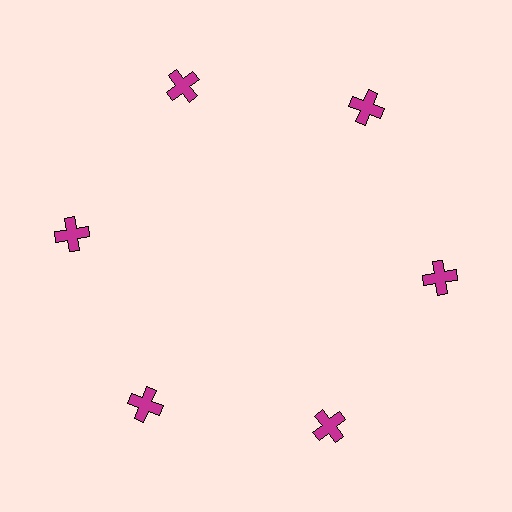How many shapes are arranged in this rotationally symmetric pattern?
There are 6 shapes, arranged in 6 groups of 1.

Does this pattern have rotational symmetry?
Yes, this pattern has 6-fold rotational symmetry. It looks the same after rotating 60 degrees around the center.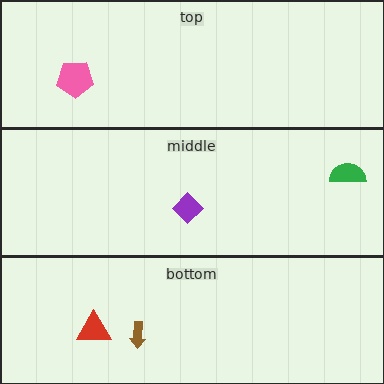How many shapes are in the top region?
1.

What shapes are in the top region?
The pink pentagon.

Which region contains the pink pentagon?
The top region.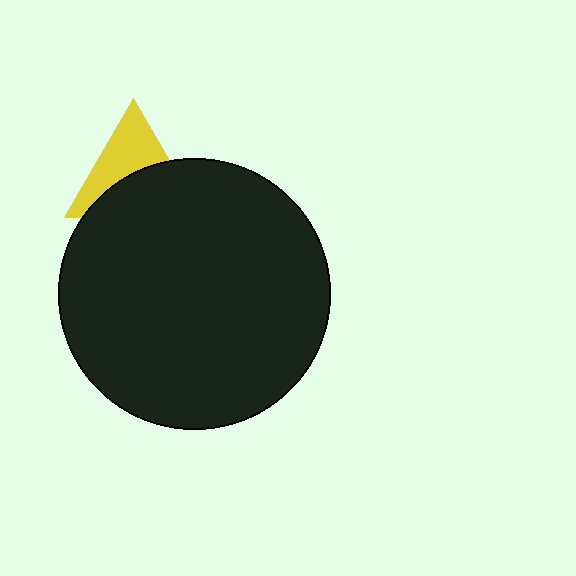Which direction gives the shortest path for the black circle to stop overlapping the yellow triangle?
Moving down gives the shortest separation.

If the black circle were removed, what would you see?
You would see the complete yellow triangle.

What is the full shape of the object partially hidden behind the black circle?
The partially hidden object is a yellow triangle.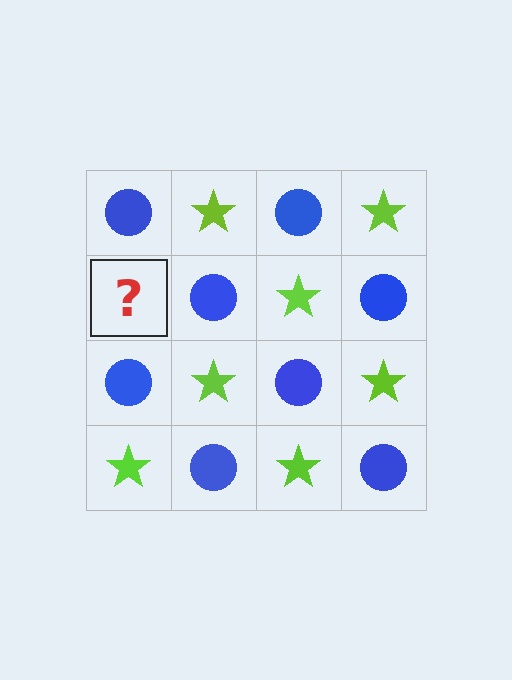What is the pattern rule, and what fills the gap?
The rule is that it alternates blue circle and lime star in a checkerboard pattern. The gap should be filled with a lime star.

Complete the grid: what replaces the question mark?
The question mark should be replaced with a lime star.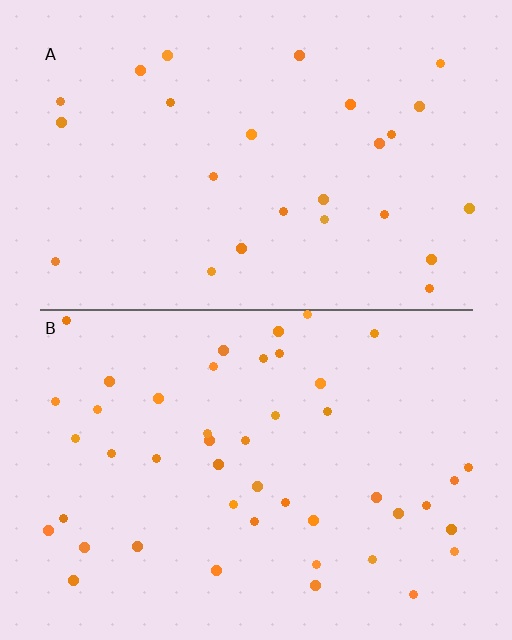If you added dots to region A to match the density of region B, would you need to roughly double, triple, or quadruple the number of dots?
Approximately double.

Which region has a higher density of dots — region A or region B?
B (the bottom).